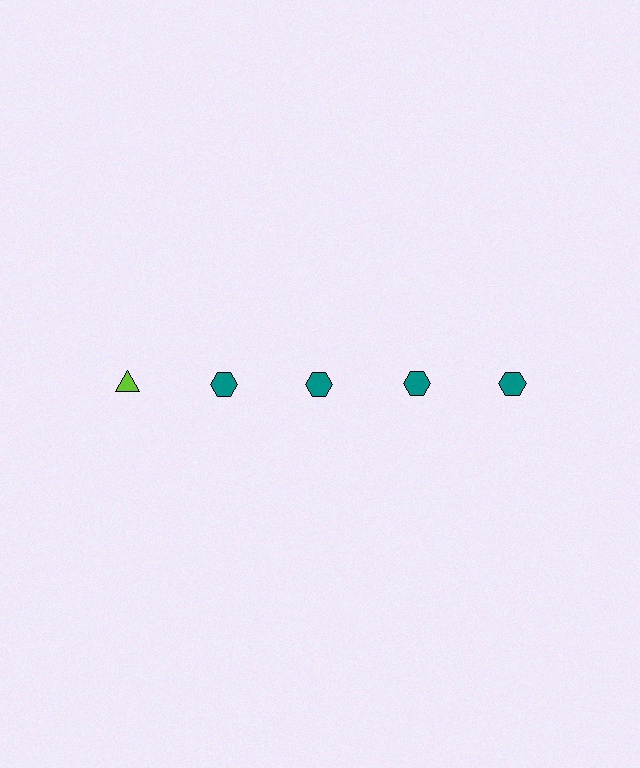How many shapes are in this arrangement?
There are 5 shapes arranged in a grid pattern.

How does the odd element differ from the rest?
It differs in both color (lime instead of teal) and shape (triangle instead of hexagon).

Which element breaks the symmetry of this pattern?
The lime triangle in the top row, leftmost column breaks the symmetry. All other shapes are teal hexagons.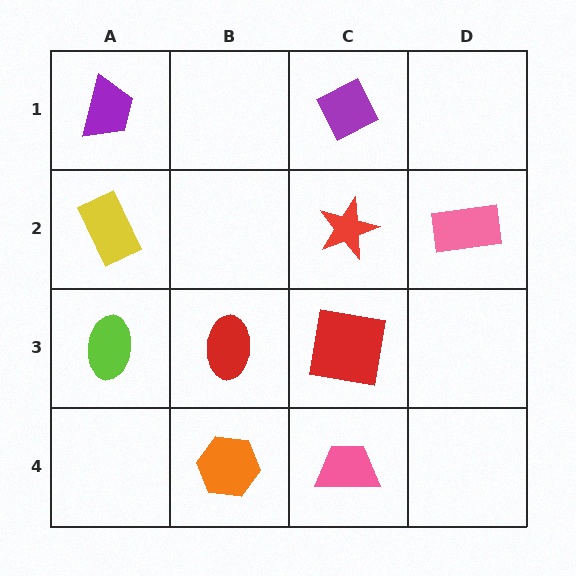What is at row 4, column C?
A pink trapezoid.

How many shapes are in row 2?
3 shapes.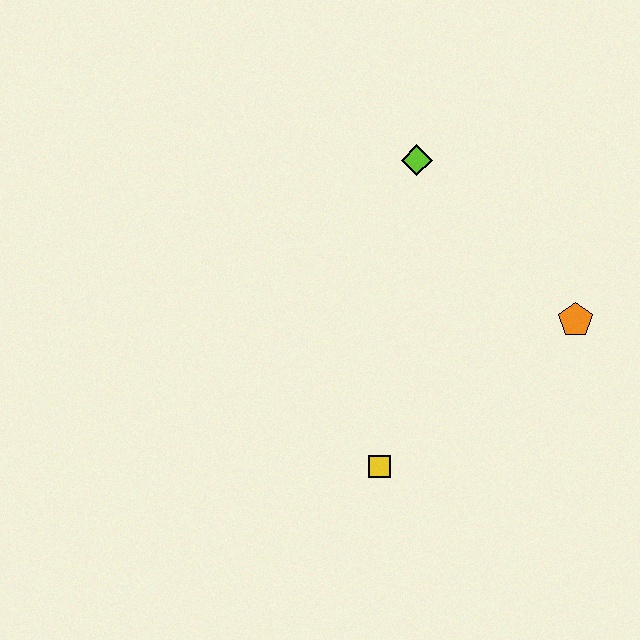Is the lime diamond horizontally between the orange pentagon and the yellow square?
Yes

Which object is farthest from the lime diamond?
The yellow square is farthest from the lime diamond.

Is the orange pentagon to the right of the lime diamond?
Yes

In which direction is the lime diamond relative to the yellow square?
The lime diamond is above the yellow square.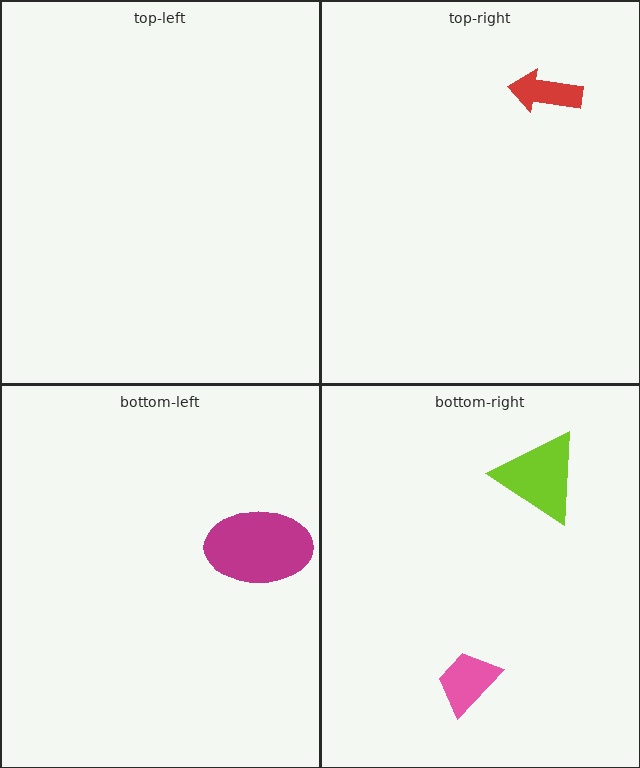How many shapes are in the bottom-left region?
1.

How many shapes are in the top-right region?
1.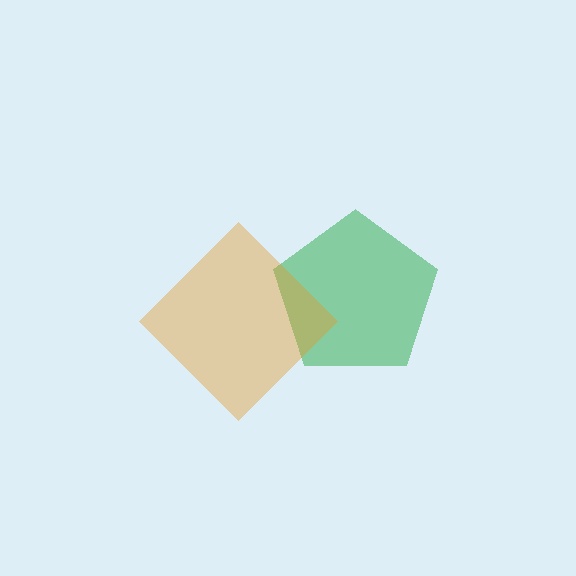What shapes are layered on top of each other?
The layered shapes are: a green pentagon, an orange diamond.